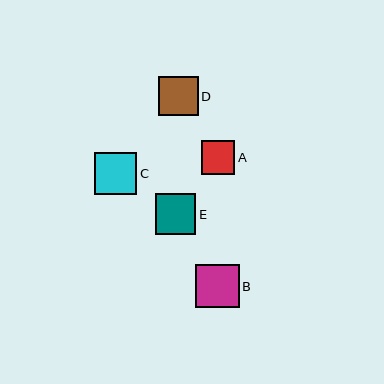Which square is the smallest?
Square A is the smallest with a size of approximately 33 pixels.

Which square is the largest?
Square B is the largest with a size of approximately 44 pixels.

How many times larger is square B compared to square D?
Square B is approximately 1.1 times the size of square D.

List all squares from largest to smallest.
From largest to smallest: B, C, E, D, A.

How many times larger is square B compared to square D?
Square B is approximately 1.1 times the size of square D.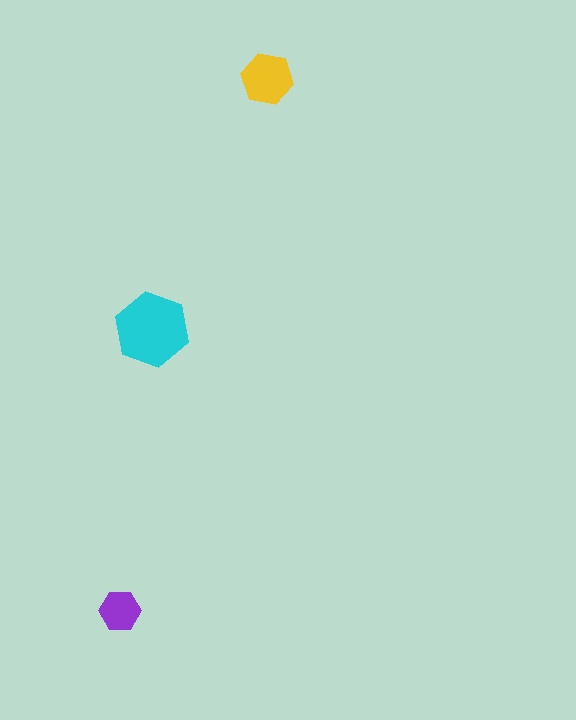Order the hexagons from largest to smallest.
the cyan one, the yellow one, the purple one.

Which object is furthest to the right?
The yellow hexagon is rightmost.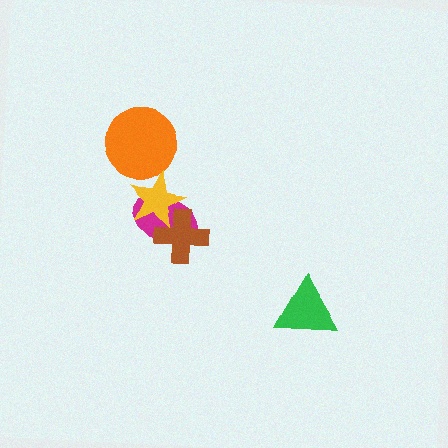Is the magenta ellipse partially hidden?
Yes, it is partially covered by another shape.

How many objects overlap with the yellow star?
3 objects overlap with the yellow star.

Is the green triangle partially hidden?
No, no other shape covers it.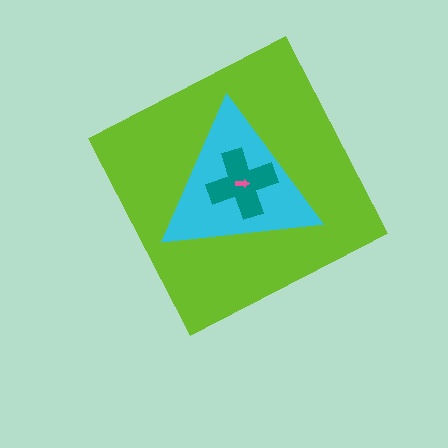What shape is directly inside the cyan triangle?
The teal cross.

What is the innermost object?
The pink arrow.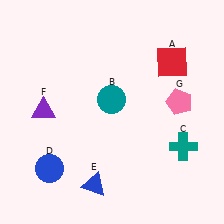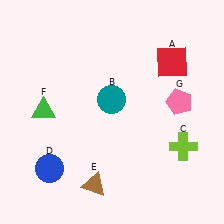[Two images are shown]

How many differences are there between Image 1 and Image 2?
There are 3 differences between the two images.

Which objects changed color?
C changed from teal to lime. E changed from blue to brown. F changed from purple to green.